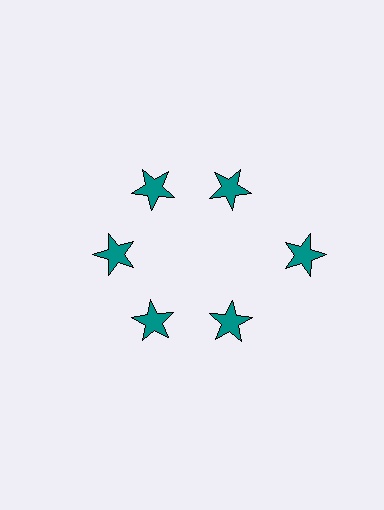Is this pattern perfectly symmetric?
No. The 6 teal stars are arranged in a ring, but one element near the 3 o'clock position is pushed outward from the center, breaking the 6-fold rotational symmetry.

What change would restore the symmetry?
The symmetry would be restored by moving it inward, back onto the ring so that all 6 stars sit at equal angles and equal distance from the center.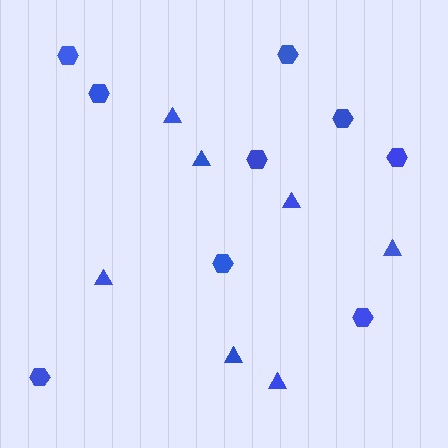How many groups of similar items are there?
There are 2 groups: one group of triangles (7) and one group of hexagons (9).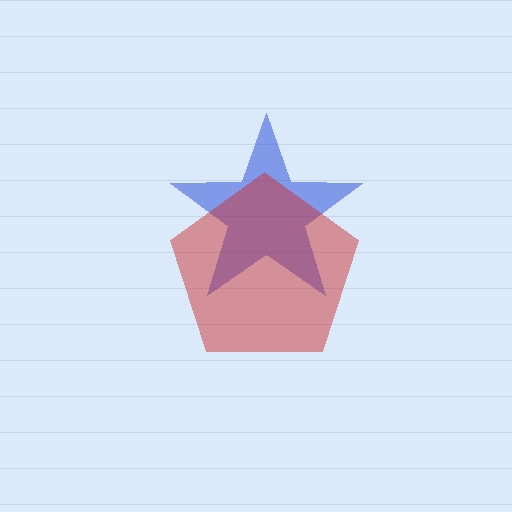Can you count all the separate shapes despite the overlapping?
Yes, there are 2 separate shapes.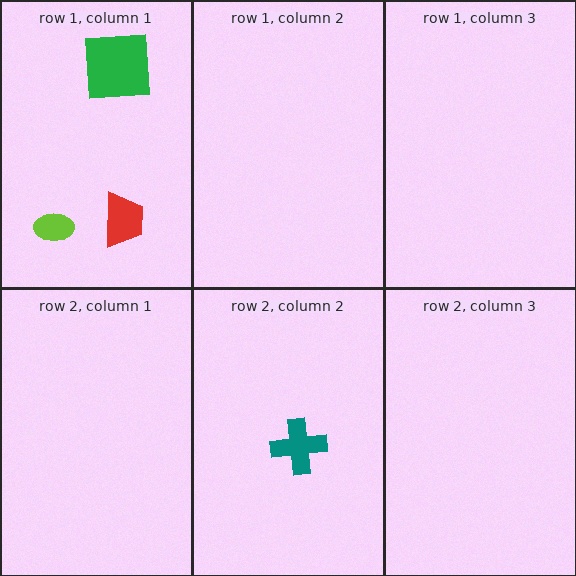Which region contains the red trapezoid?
The row 1, column 1 region.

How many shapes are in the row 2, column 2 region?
1.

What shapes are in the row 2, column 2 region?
The teal cross.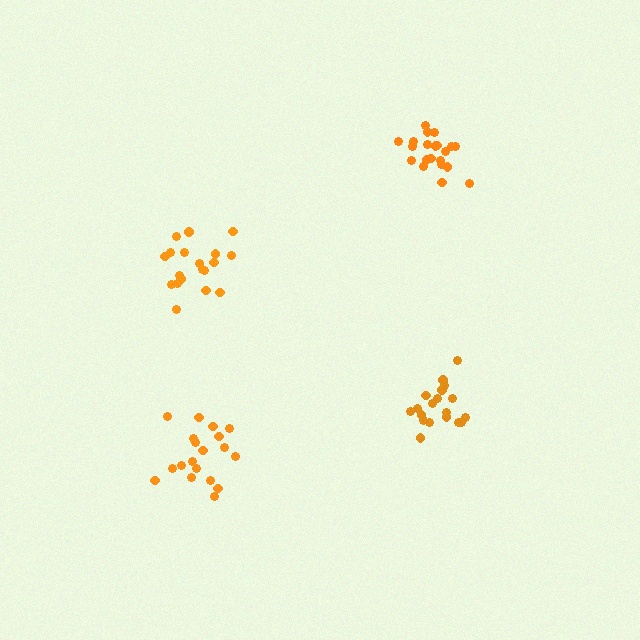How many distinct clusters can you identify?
There are 4 distinct clusters.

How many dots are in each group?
Group 1: 19 dots, Group 2: 19 dots, Group 3: 21 dots, Group 4: 19 dots (78 total).